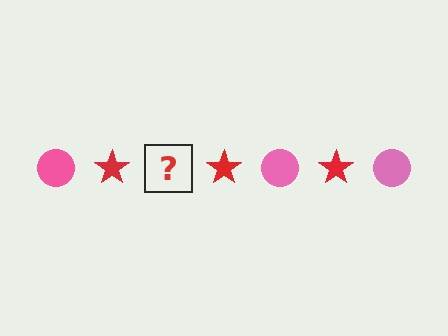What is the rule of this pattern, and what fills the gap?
The rule is that the pattern alternates between pink circle and red star. The gap should be filled with a pink circle.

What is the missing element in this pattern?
The missing element is a pink circle.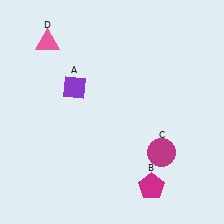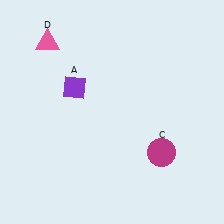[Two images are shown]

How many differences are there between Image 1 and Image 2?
There is 1 difference between the two images.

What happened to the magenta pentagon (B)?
The magenta pentagon (B) was removed in Image 2. It was in the bottom-right area of Image 1.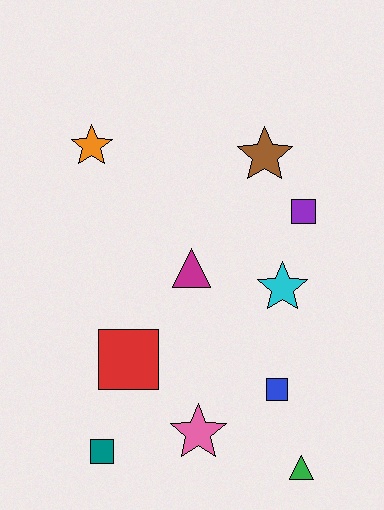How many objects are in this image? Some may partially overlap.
There are 10 objects.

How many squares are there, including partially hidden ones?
There are 4 squares.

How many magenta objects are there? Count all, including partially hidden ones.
There is 1 magenta object.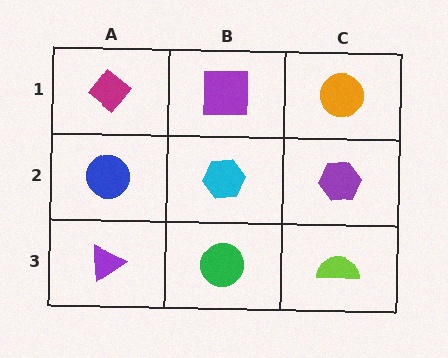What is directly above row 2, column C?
An orange circle.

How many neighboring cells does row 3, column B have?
3.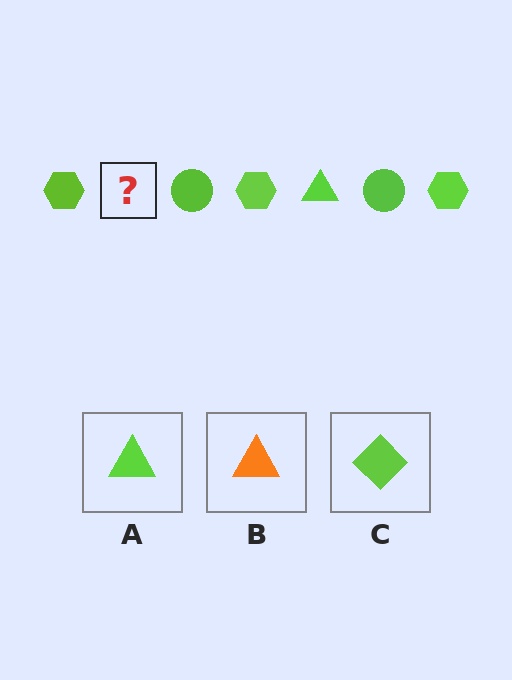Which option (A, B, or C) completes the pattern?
A.